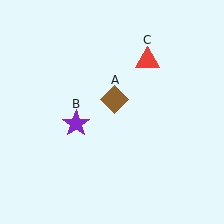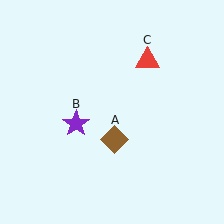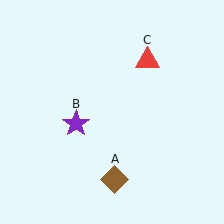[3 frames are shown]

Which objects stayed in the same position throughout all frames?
Purple star (object B) and red triangle (object C) remained stationary.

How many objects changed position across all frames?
1 object changed position: brown diamond (object A).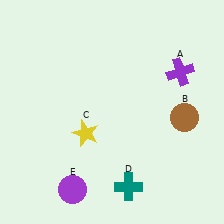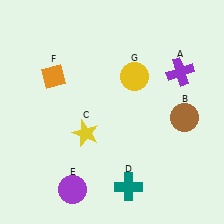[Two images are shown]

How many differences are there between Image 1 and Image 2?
There are 2 differences between the two images.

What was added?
An orange diamond (F), a yellow circle (G) were added in Image 2.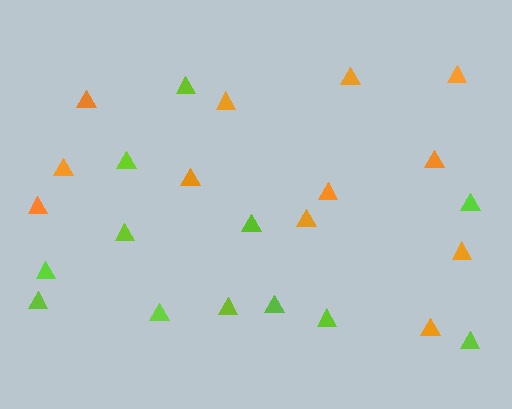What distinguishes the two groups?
There are 2 groups: one group of orange triangles (12) and one group of lime triangles (12).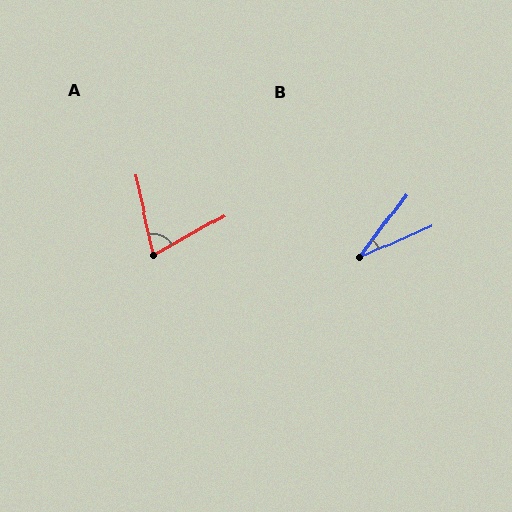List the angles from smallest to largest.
B (30°), A (74°).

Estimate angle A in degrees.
Approximately 74 degrees.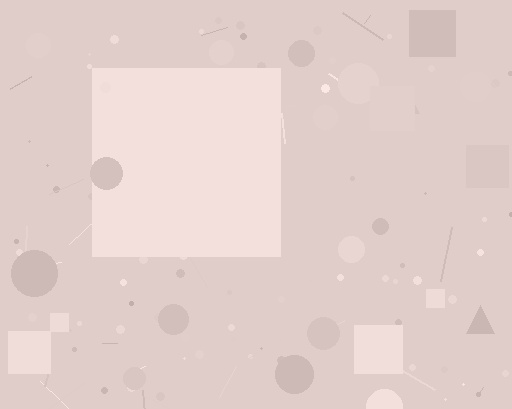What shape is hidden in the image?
A square is hidden in the image.